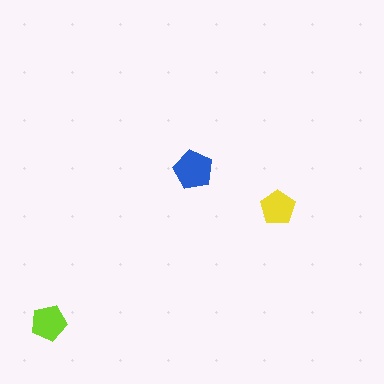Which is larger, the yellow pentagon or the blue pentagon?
The blue one.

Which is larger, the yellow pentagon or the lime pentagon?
The lime one.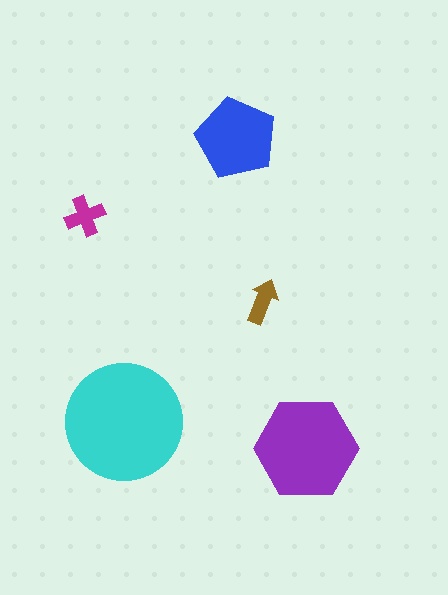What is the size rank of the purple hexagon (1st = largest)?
2nd.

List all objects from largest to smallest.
The cyan circle, the purple hexagon, the blue pentagon, the magenta cross, the brown arrow.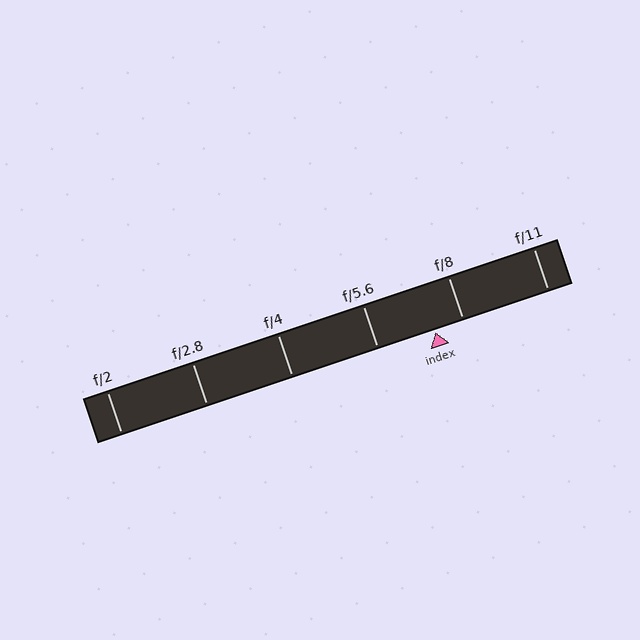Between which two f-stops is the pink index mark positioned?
The index mark is between f/5.6 and f/8.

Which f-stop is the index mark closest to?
The index mark is closest to f/8.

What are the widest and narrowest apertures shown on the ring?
The widest aperture shown is f/2 and the narrowest is f/11.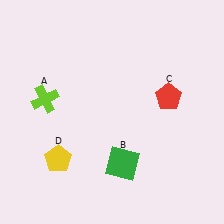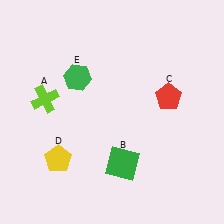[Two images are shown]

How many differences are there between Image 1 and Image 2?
There is 1 difference between the two images.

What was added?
A green hexagon (E) was added in Image 2.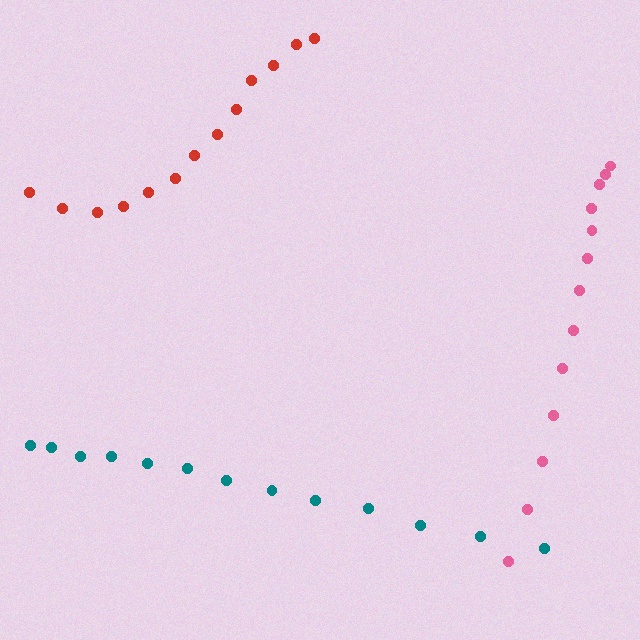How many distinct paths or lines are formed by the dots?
There are 3 distinct paths.